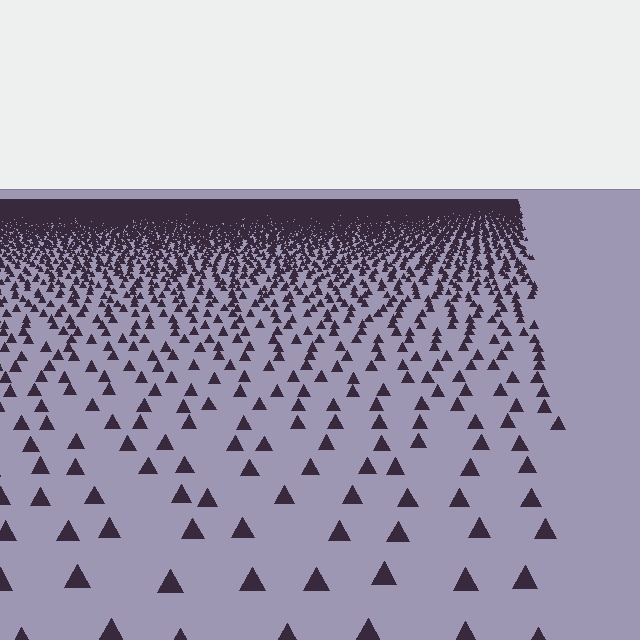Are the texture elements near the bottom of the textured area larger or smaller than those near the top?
Larger. Near the bottom, elements are closer to the viewer and appear at a bigger on-screen size.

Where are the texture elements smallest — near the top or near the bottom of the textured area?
Near the top.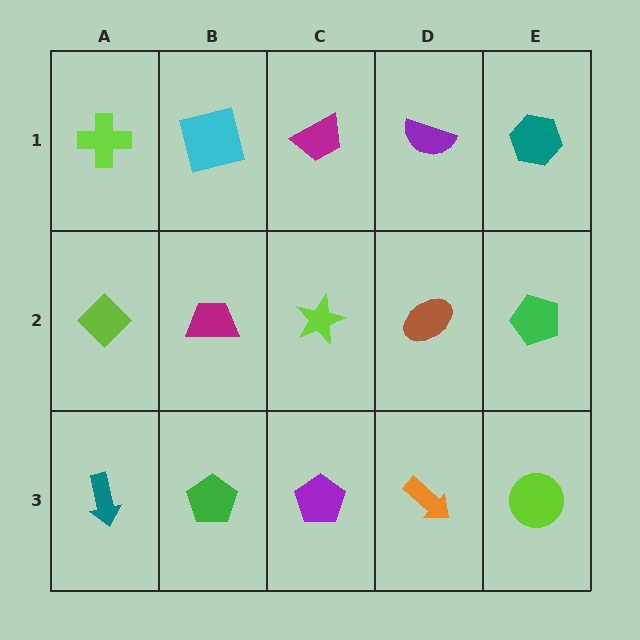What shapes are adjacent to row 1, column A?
A lime diamond (row 2, column A), a cyan square (row 1, column B).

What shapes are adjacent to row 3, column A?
A lime diamond (row 2, column A), a green pentagon (row 3, column B).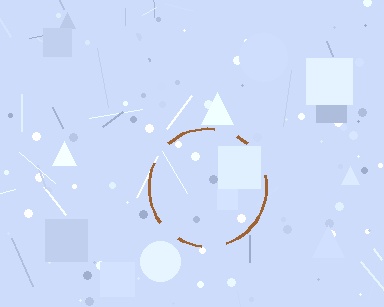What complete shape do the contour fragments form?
The contour fragments form a circle.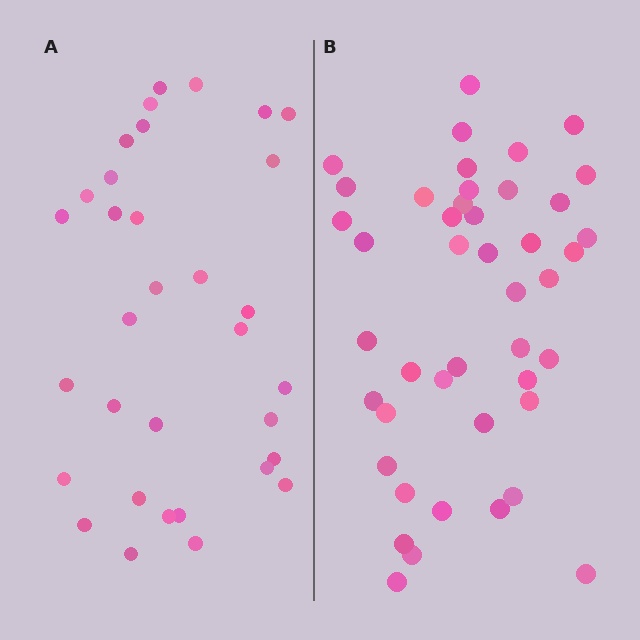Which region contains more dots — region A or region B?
Region B (the right region) has more dots.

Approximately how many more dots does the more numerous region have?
Region B has roughly 12 or so more dots than region A.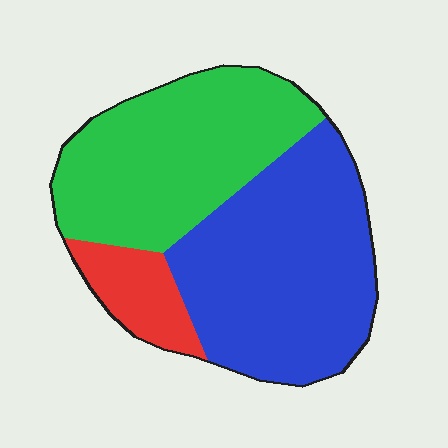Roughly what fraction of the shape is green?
Green covers roughly 40% of the shape.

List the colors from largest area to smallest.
From largest to smallest: blue, green, red.